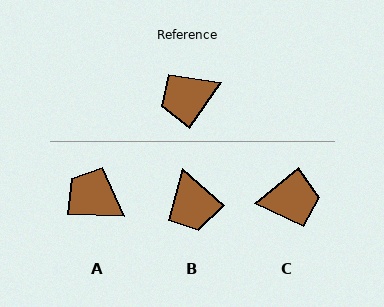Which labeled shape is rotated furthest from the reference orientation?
C, about 164 degrees away.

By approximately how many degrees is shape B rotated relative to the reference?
Approximately 83 degrees counter-clockwise.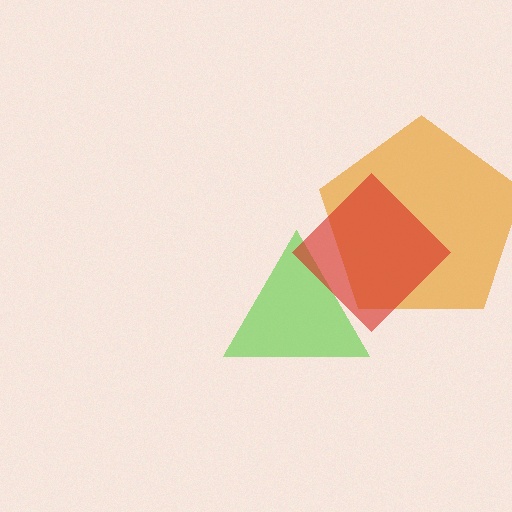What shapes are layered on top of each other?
The layered shapes are: an orange pentagon, a lime triangle, a red diamond.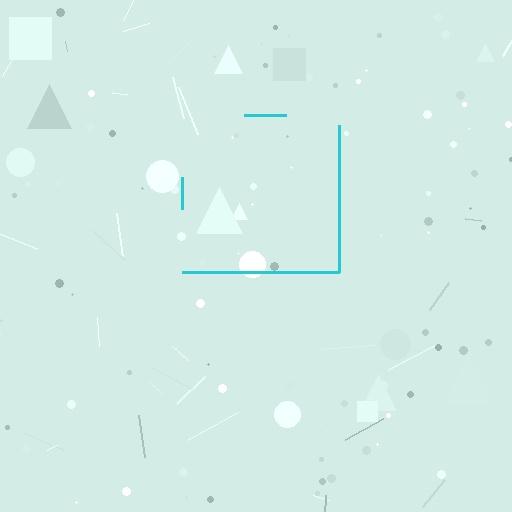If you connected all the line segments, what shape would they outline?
They would outline a square.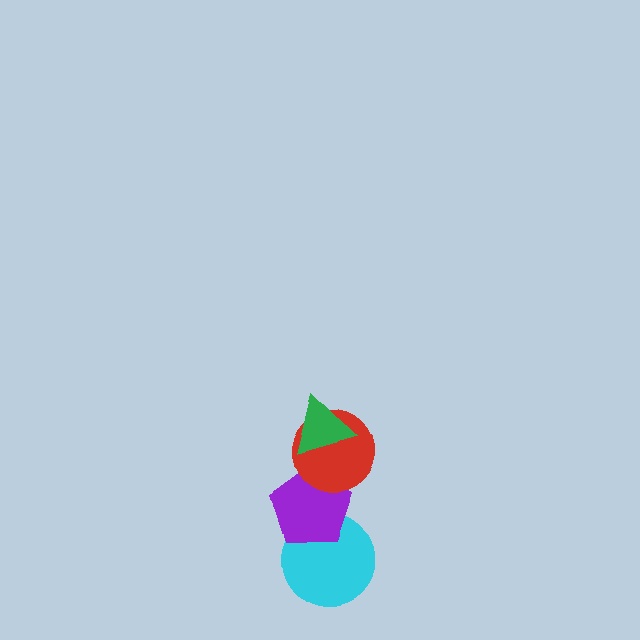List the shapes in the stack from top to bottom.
From top to bottom: the green triangle, the red circle, the purple pentagon, the cyan circle.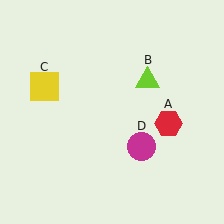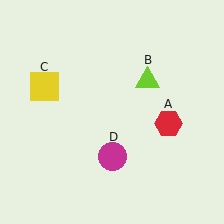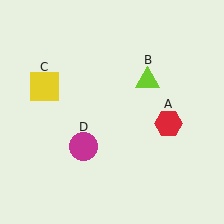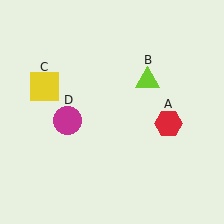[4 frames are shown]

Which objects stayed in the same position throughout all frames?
Red hexagon (object A) and lime triangle (object B) and yellow square (object C) remained stationary.